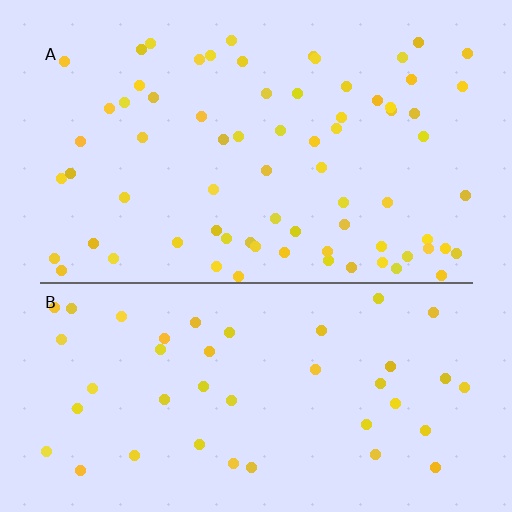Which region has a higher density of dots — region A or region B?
A (the top).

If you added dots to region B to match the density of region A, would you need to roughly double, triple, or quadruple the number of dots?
Approximately double.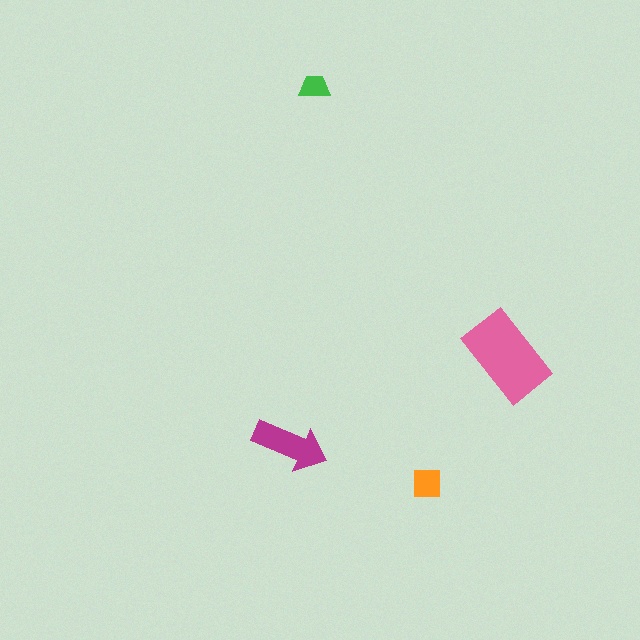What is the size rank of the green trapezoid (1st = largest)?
4th.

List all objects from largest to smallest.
The pink rectangle, the magenta arrow, the orange square, the green trapezoid.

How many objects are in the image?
There are 4 objects in the image.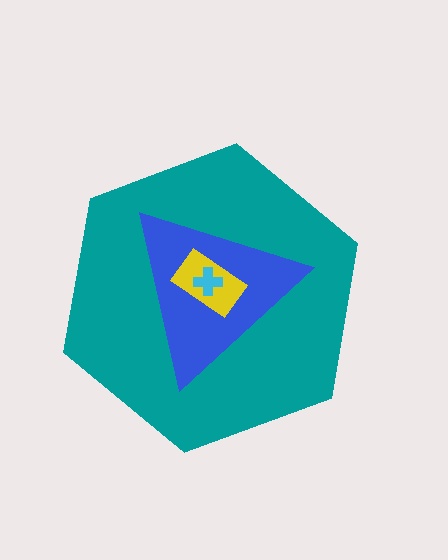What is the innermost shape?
The cyan cross.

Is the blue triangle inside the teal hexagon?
Yes.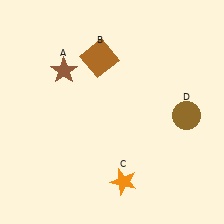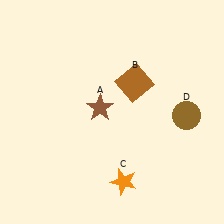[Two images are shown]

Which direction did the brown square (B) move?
The brown square (B) moved right.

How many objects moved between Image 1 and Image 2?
2 objects moved between the two images.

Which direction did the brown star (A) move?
The brown star (A) moved down.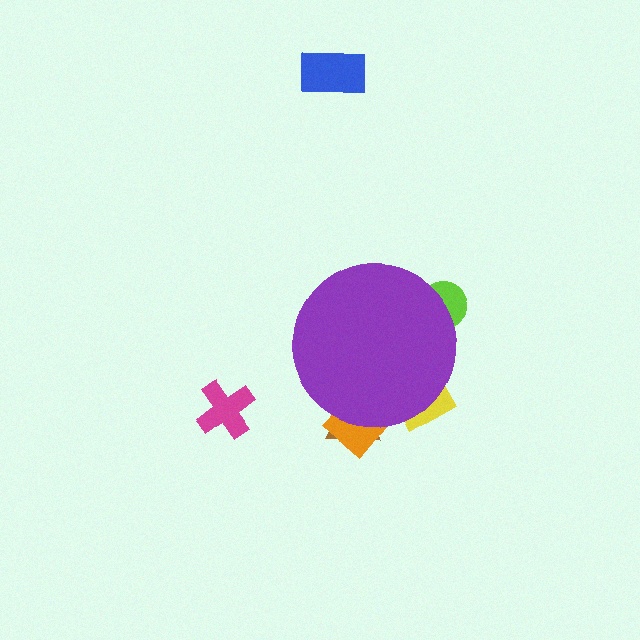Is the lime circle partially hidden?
Yes, the lime circle is partially hidden behind the purple circle.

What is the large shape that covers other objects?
A purple circle.